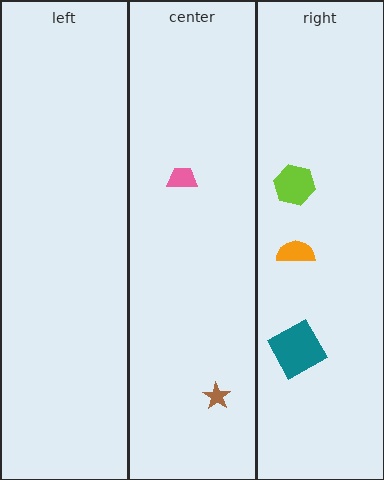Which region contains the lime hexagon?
The right region.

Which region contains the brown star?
The center region.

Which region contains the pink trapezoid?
The center region.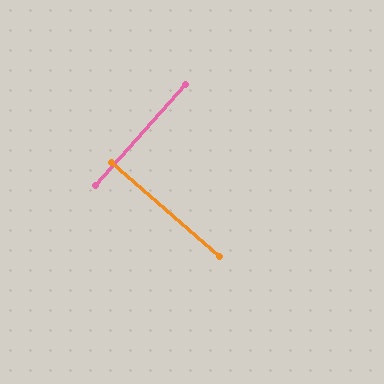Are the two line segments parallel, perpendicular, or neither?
Perpendicular — they meet at approximately 90°.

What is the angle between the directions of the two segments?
Approximately 90 degrees.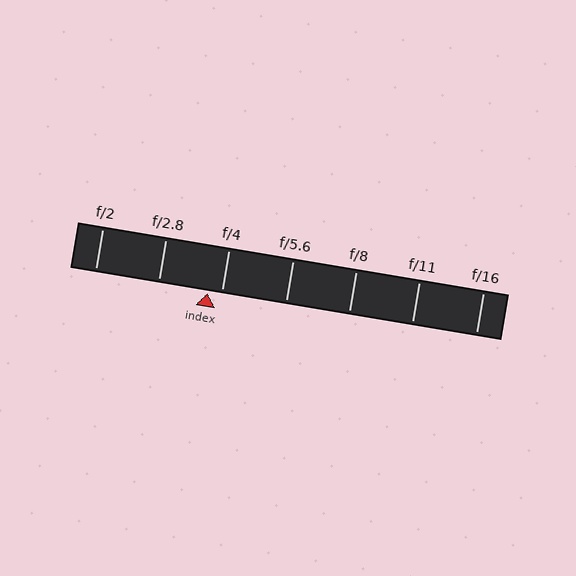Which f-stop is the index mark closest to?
The index mark is closest to f/4.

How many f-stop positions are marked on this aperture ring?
There are 7 f-stop positions marked.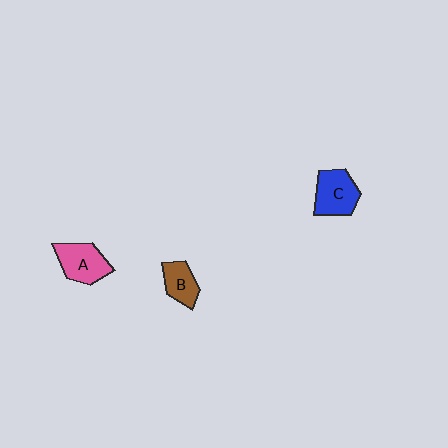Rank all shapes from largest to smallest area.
From largest to smallest: C (blue), A (pink), B (brown).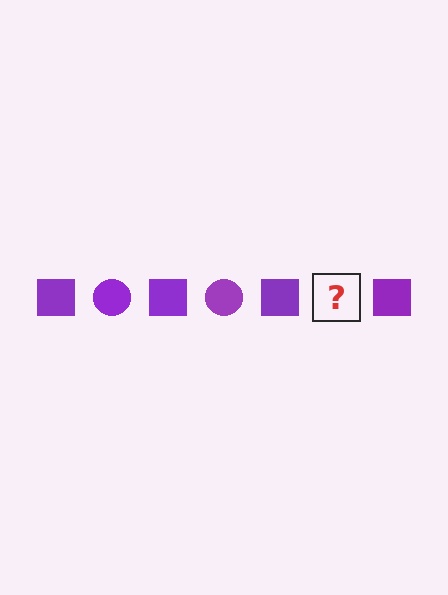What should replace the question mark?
The question mark should be replaced with a purple circle.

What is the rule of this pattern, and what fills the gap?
The rule is that the pattern cycles through square, circle shapes in purple. The gap should be filled with a purple circle.